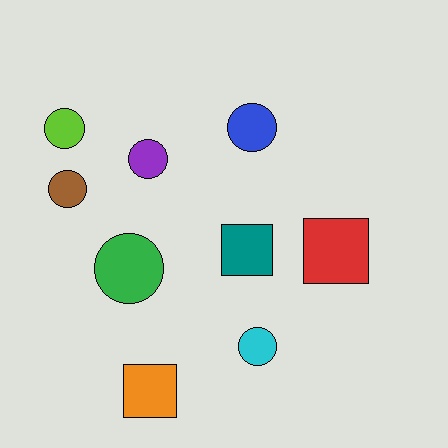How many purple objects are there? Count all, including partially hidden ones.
There is 1 purple object.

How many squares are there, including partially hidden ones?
There are 3 squares.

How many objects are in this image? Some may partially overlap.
There are 9 objects.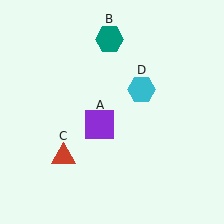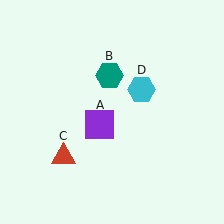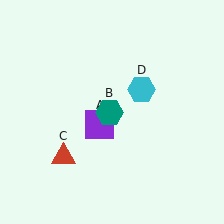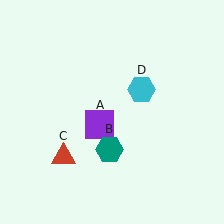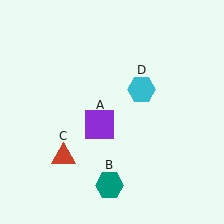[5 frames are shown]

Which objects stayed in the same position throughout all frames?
Purple square (object A) and red triangle (object C) and cyan hexagon (object D) remained stationary.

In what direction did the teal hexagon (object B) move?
The teal hexagon (object B) moved down.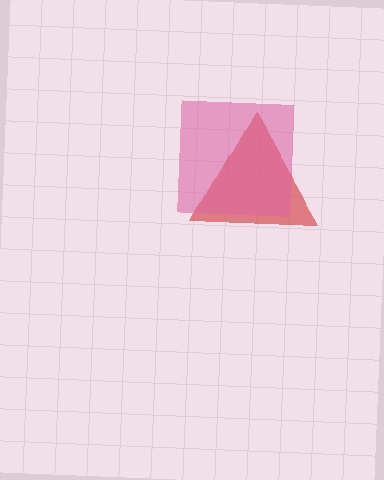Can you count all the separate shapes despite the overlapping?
Yes, there are 2 separate shapes.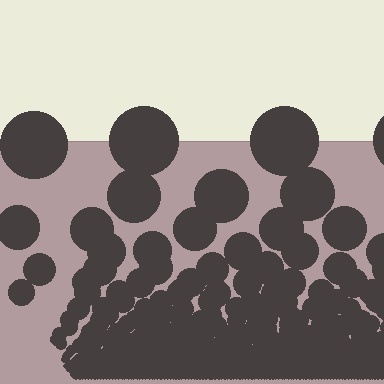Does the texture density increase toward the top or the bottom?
Density increases toward the bottom.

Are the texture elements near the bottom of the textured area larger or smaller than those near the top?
Smaller. The gradient is inverted — elements near the bottom are smaller and denser.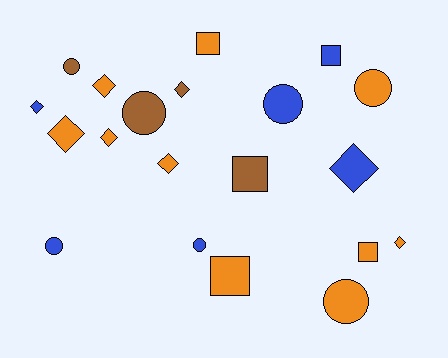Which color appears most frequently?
Orange, with 10 objects.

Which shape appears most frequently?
Diamond, with 8 objects.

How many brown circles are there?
There are 2 brown circles.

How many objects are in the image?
There are 20 objects.